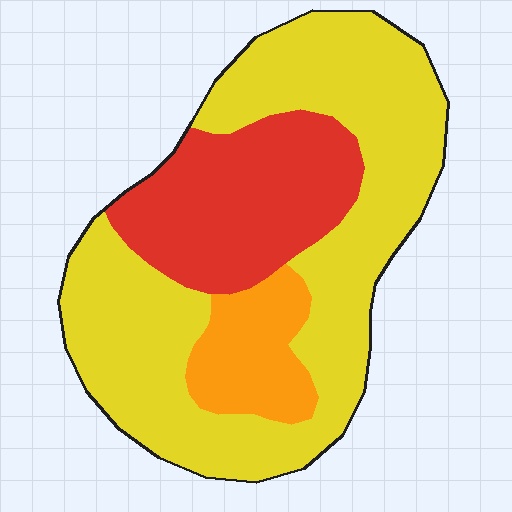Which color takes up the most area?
Yellow, at roughly 60%.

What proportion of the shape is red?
Red covers roughly 25% of the shape.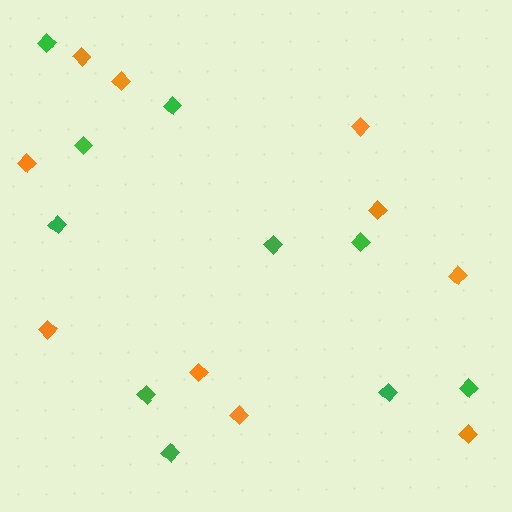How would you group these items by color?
There are 2 groups: one group of green diamonds (10) and one group of orange diamonds (10).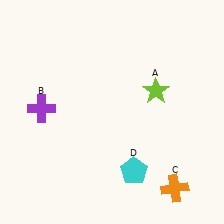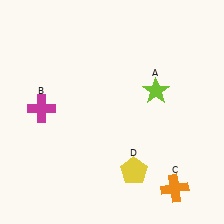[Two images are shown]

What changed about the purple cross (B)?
In Image 1, B is purple. In Image 2, it changed to magenta.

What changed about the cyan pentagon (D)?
In Image 1, D is cyan. In Image 2, it changed to yellow.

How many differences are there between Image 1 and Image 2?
There are 2 differences between the two images.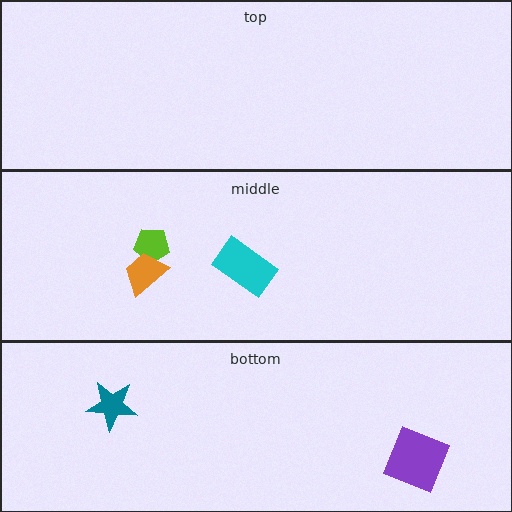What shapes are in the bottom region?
The purple square, the teal star.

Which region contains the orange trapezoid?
The middle region.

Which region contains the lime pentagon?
The middle region.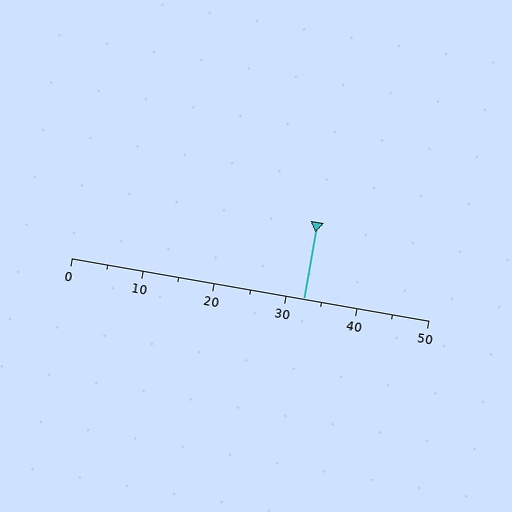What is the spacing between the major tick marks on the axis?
The major ticks are spaced 10 apart.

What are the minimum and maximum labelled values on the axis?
The axis runs from 0 to 50.